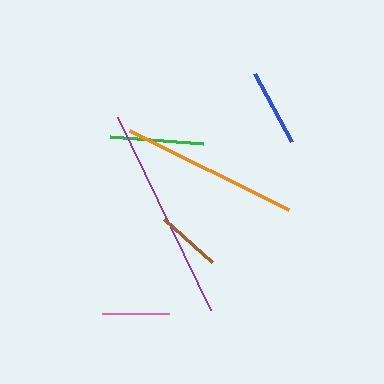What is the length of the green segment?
The green segment is approximately 94 pixels long.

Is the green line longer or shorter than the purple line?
The purple line is longer than the green line.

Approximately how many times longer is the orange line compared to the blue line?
The orange line is approximately 2.3 times the length of the blue line.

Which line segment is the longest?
The purple line is the longest at approximately 214 pixels.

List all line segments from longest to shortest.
From longest to shortest: purple, orange, green, blue, pink, brown.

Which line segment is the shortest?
The brown line is the shortest at approximately 64 pixels.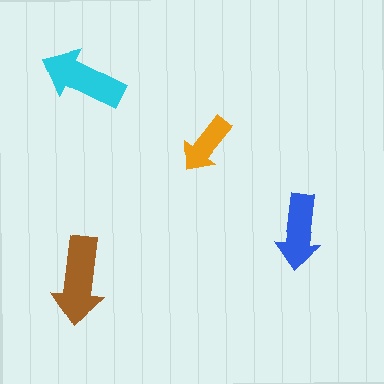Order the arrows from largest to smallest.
the brown one, the cyan one, the blue one, the orange one.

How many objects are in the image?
There are 4 objects in the image.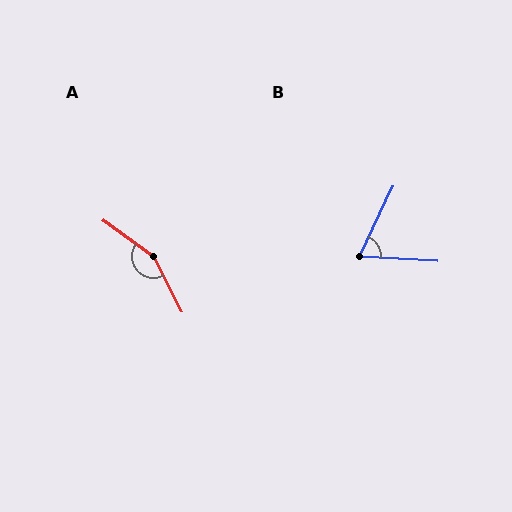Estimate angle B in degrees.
Approximately 68 degrees.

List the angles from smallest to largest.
B (68°), A (154°).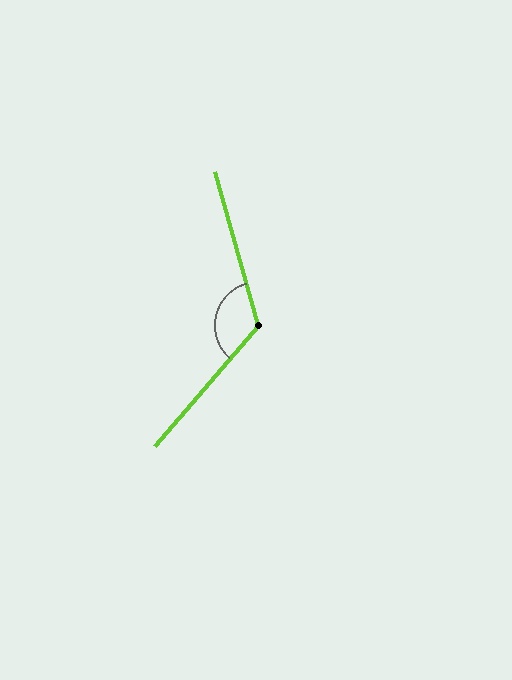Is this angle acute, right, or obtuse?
It is obtuse.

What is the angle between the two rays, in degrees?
Approximately 123 degrees.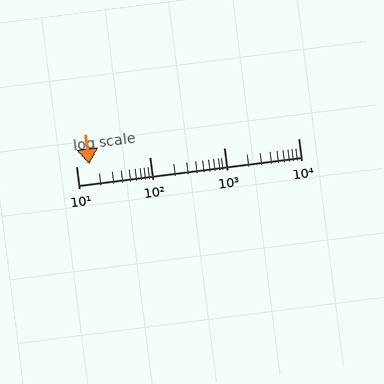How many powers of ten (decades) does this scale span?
The scale spans 3 decades, from 10 to 10000.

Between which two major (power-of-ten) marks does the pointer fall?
The pointer is between 10 and 100.